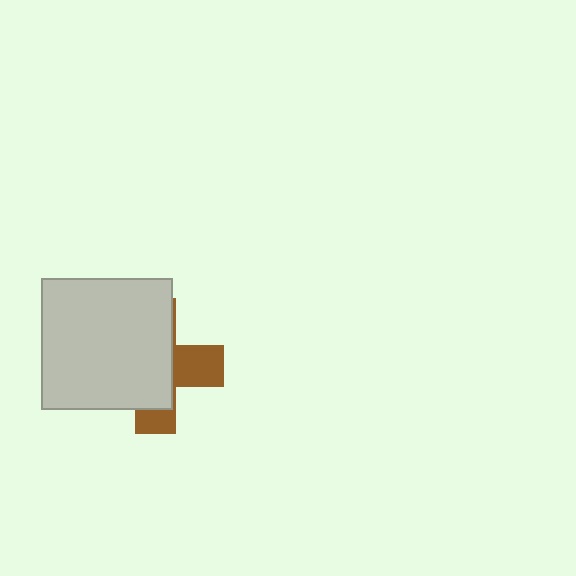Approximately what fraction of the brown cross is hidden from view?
Roughly 66% of the brown cross is hidden behind the light gray square.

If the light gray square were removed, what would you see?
You would see the complete brown cross.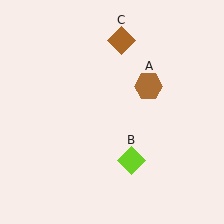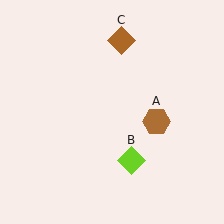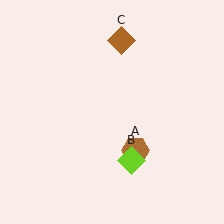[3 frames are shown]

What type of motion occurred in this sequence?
The brown hexagon (object A) rotated clockwise around the center of the scene.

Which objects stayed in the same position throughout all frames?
Lime diamond (object B) and brown diamond (object C) remained stationary.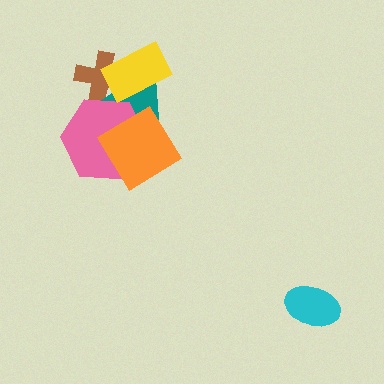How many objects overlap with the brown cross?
3 objects overlap with the brown cross.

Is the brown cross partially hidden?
Yes, it is partially covered by another shape.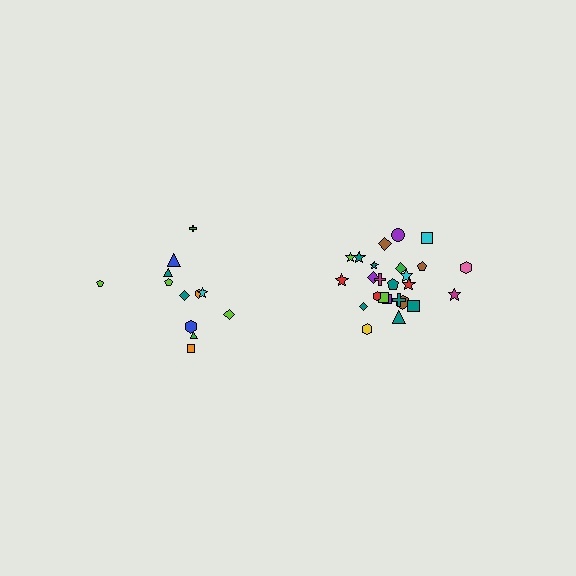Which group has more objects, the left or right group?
The right group.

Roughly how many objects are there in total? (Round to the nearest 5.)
Roughly 35 objects in total.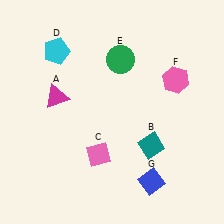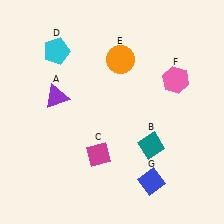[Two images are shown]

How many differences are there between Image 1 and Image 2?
There are 3 differences between the two images.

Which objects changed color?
A changed from magenta to purple. C changed from pink to magenta. E changed from green to orange.